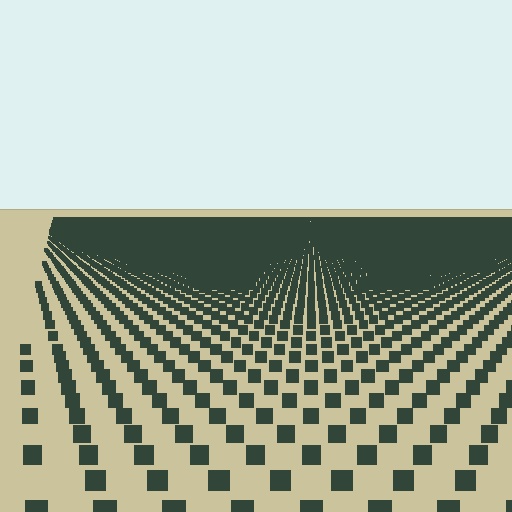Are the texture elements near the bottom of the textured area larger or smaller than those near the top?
Larger. Near the bottom, elements are closer to the viewer and appear at a bigger on-screen size.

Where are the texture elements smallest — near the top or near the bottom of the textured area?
Near the top.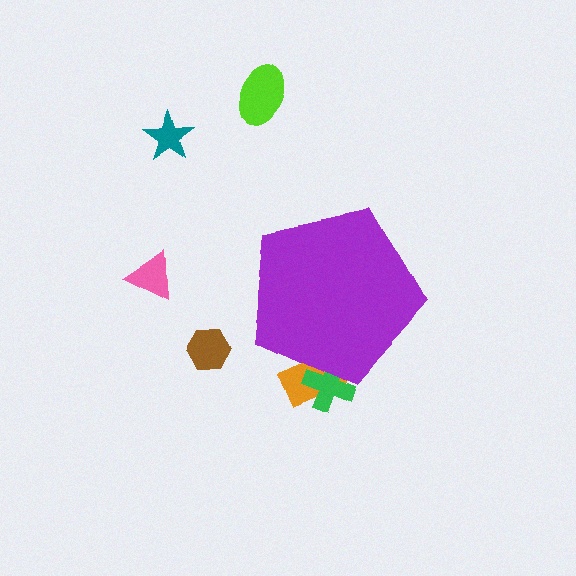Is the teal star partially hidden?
No, the teal star is fully visible.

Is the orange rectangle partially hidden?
Yes, the orange rectangle is partially hidden behind the purple pentagon.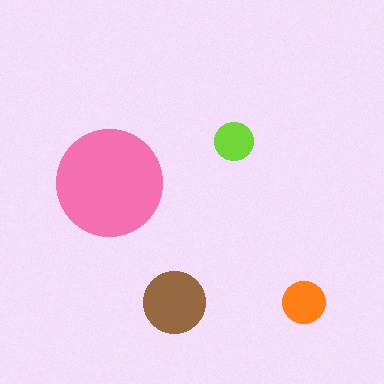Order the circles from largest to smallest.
the pink one, the brown one, the orange one, the lime one.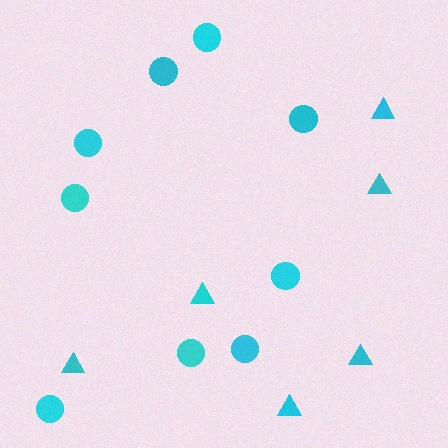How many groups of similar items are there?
There are 2 groups: one group of circles (9) and one group of triangles (6).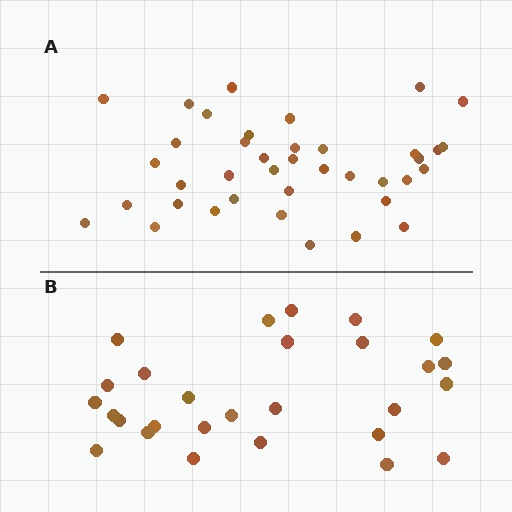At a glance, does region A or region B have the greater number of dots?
Region A (the top region) has more dots.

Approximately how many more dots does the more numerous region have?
Region A has roughly 12 or so more dots than region B.